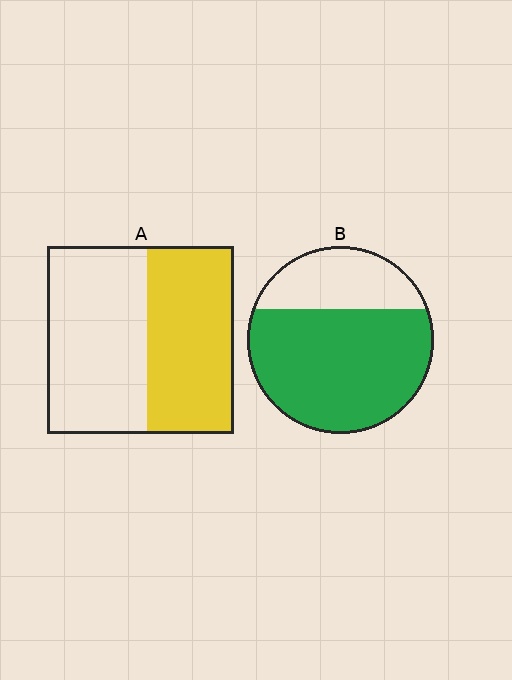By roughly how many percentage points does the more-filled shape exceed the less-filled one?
By roughly 25 percentage points (B over A).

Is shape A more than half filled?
Roughly half.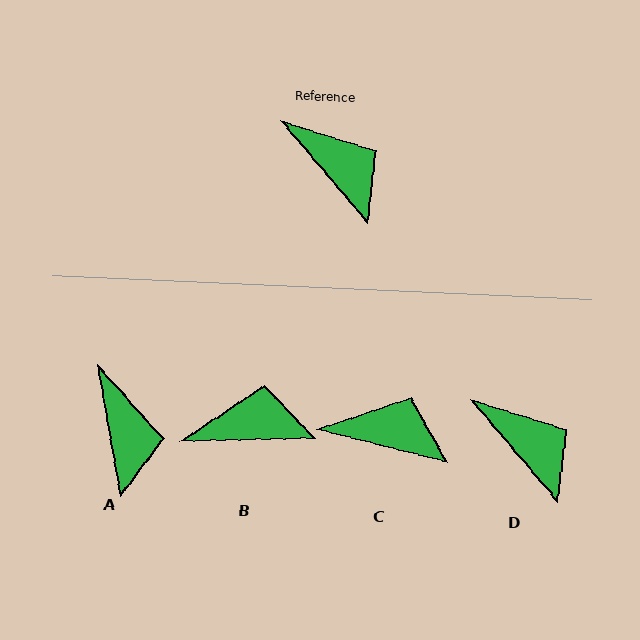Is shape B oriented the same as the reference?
No, it is off by about 51 degrees.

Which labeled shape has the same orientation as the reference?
D.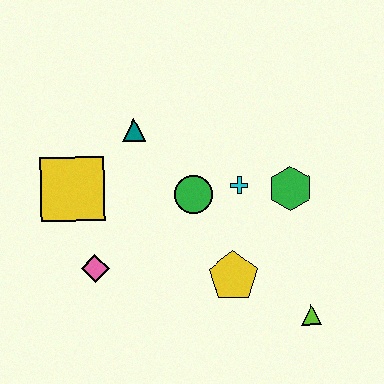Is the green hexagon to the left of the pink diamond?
No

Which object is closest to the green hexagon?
The cyan cross is closest to the green hexagon.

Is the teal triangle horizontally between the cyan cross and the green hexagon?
No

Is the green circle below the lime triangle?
No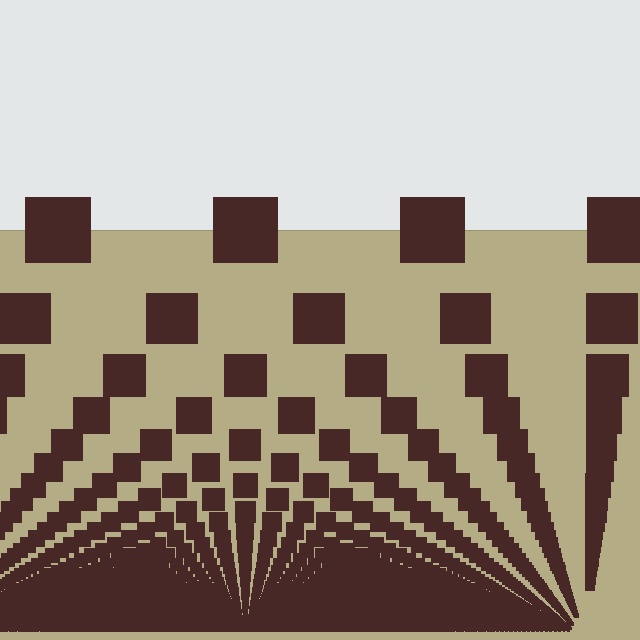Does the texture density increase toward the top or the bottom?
Density increases toward the bottom.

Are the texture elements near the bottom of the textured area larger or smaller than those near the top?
Smaller. The gradient is inverted — elements near the bottom are smaller and denser.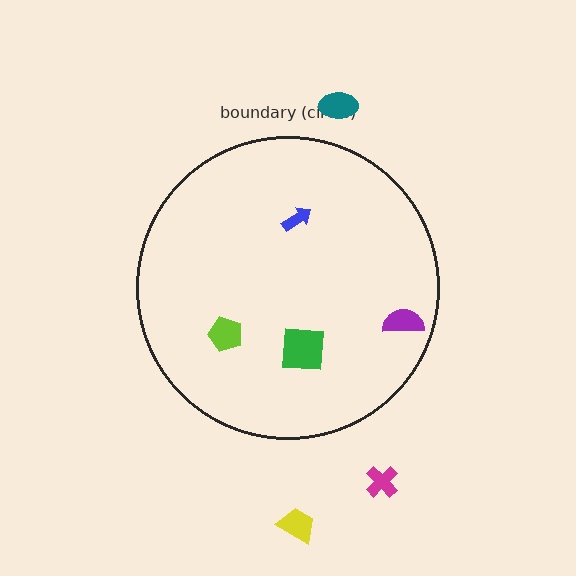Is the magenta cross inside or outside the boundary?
Outside.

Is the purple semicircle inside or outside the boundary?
Inside.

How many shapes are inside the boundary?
4 inside, 3 outside.